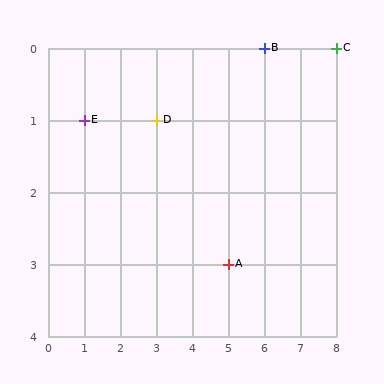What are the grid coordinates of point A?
Point A is at grid coordinates (5, 3).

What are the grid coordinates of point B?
Point B is at grid coordinates (6, 0).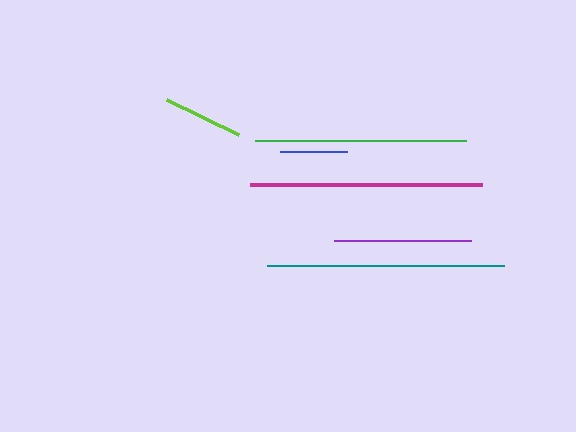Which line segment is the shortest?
The blue line is the shortest at approximately 67 pixels.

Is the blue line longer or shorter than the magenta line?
The magenta line is longer than the blue line.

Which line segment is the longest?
The teal line is the longest at approximately 237 pixels.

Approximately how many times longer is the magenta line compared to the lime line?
The magenta line is approximately 2.9 times the length of the lime line.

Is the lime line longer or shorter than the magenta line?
The magenta line is longer than the lime line.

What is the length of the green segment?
The green segment is approximately 212 pixels long.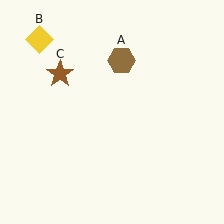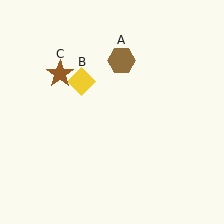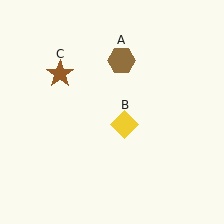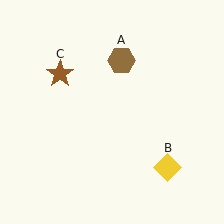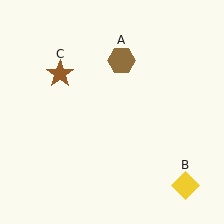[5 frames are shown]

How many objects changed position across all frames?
1 object changed position: yellow diamond (object B).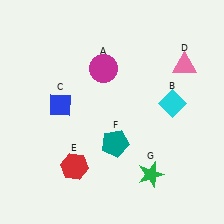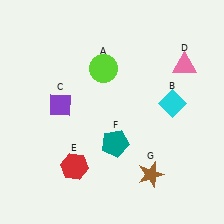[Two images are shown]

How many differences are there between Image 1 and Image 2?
There are 3 differences between the two images.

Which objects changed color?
A changed from magenta to lime. C changed from blue to purple. G changed from green to brown.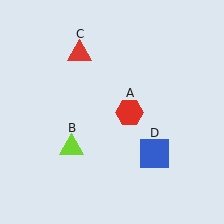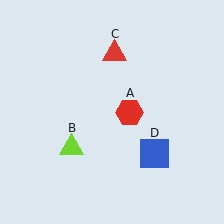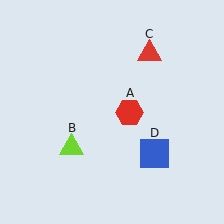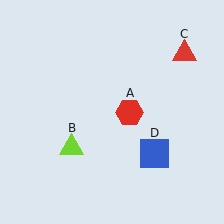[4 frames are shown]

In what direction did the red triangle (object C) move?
The red triangle (object C) moved right.